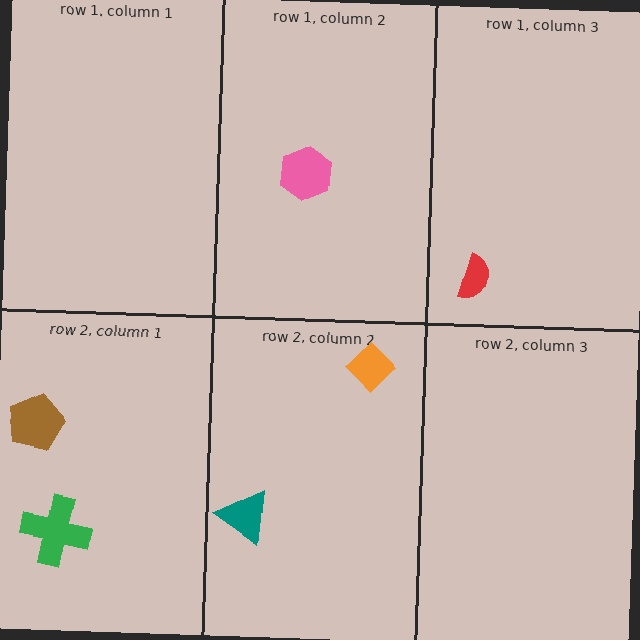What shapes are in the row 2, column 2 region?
The teal triangle, the orange diamond.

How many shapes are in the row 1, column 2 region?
1.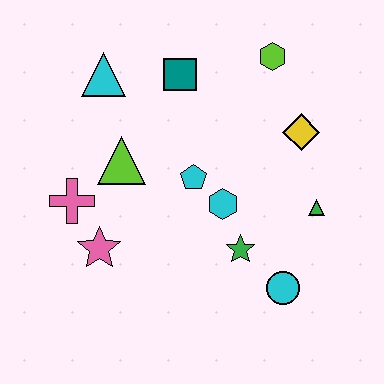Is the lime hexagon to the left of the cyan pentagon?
No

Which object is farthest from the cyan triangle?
The cyan circle is farthest from the cyan triangle.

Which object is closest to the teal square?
The cyan triangle is closest to the teal square.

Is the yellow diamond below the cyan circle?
No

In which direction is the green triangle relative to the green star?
The green triangle is to the right of the green star.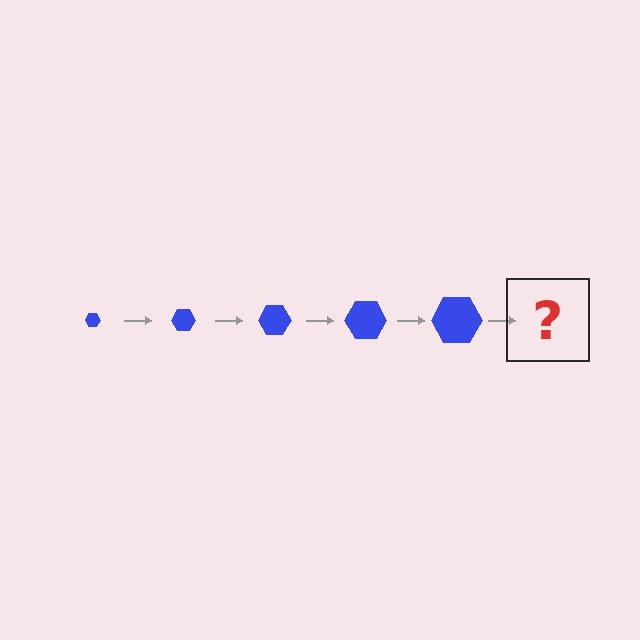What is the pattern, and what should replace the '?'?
The pattern is that the hexagon gets progressively larger each step. The '?' should be a blue hexagon, larger than the previous one.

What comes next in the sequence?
The next element should be a blue hexagon, larger than the previous one.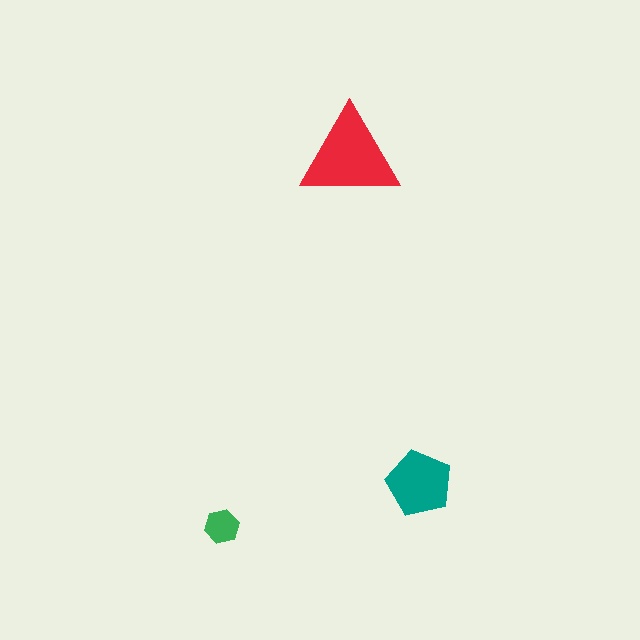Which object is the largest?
The red triangle.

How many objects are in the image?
There are 3 objects in the image.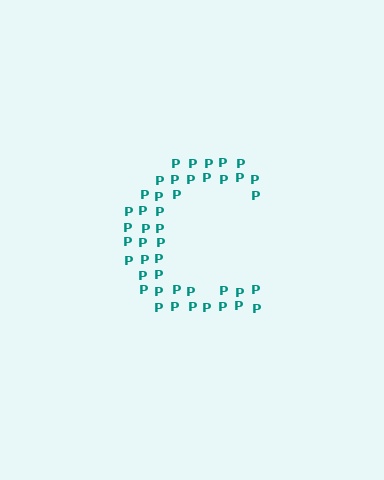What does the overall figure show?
The overall figure shows the letter C.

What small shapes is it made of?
It is made of small letter P's.